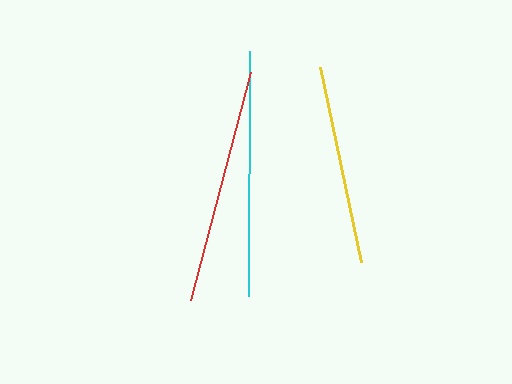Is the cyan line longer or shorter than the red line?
The cyan line is longer than the red line.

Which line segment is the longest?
The cyan line is the longest at approximately 244 pixels.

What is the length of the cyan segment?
The cyan segment is approximately 244 pixels long.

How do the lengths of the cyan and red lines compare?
The cyan and red lines are approximately the same length.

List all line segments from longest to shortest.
From longest to shortest: cyan, red, yellow.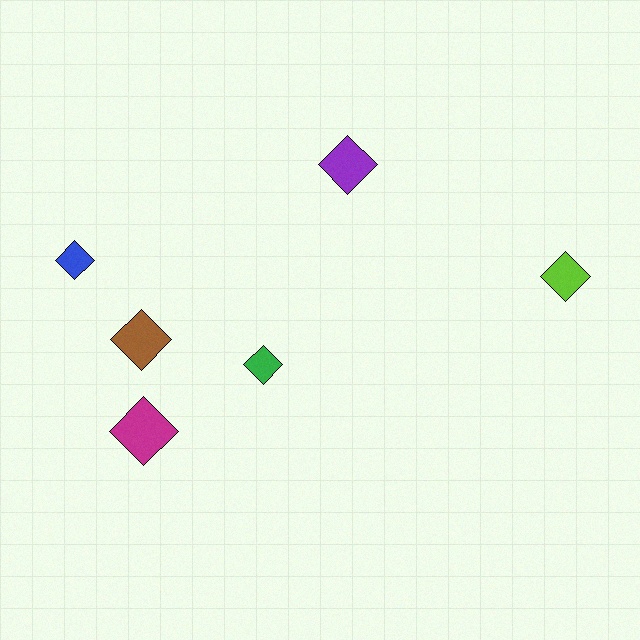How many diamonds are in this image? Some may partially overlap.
There are 6 diamonds.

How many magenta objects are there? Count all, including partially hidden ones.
There is 1 magenta object.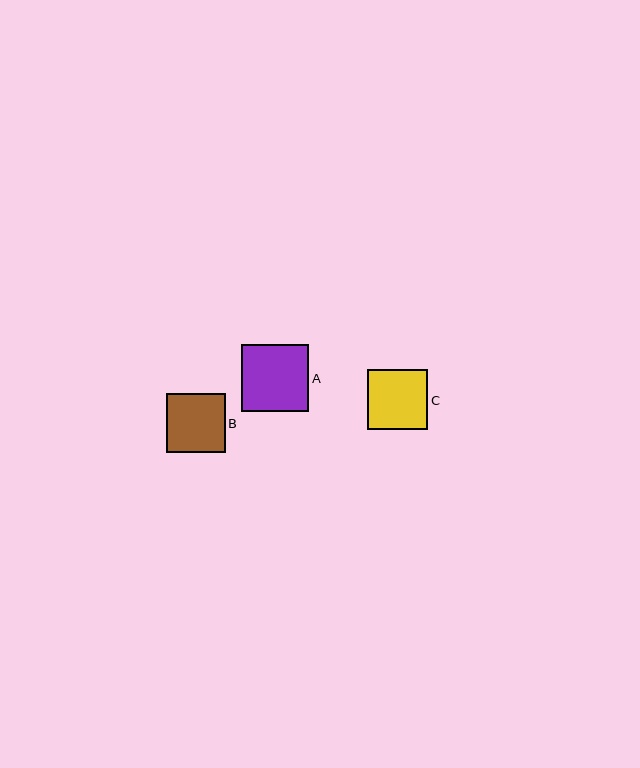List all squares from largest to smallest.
From largest to smallest: A, C, B.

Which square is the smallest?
Square B is the smallest with a size of approximately 59 pixels.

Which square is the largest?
Square A is the largest with a size of approximately 67 pixels.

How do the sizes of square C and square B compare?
Square C and square B are approximately the same size.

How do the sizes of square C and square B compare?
Square C and square B are approximately the same size.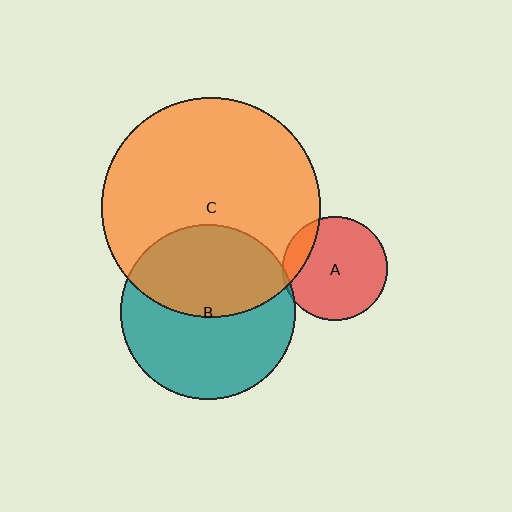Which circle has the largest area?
Circle C (orange).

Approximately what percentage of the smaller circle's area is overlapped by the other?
Approximately 5%.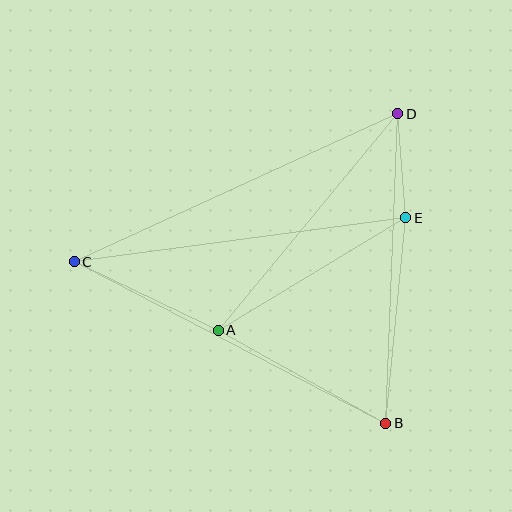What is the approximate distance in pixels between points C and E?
The distance between C and E is approximately 334 pixels.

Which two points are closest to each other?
Points D and E are closest to each other.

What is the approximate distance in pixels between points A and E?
The distance between A and E is approximately 219 pixels.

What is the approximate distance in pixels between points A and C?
The distance between A and C is approximately 159 pixels.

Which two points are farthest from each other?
Points C and D are farthest from each other.